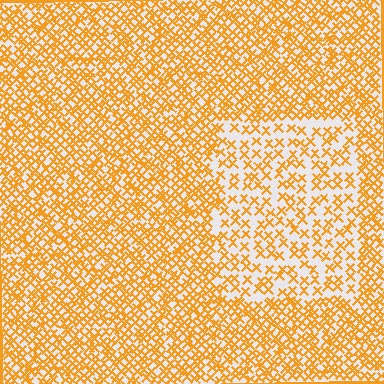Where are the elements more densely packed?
The elements are more densely packed outside the rectangle boundary.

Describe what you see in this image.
The image contains small orange elements arranged at two different densities. A rectangle-shaped region is visible where the elements are less densely packed than the surrounding area.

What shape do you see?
I see a rectangle.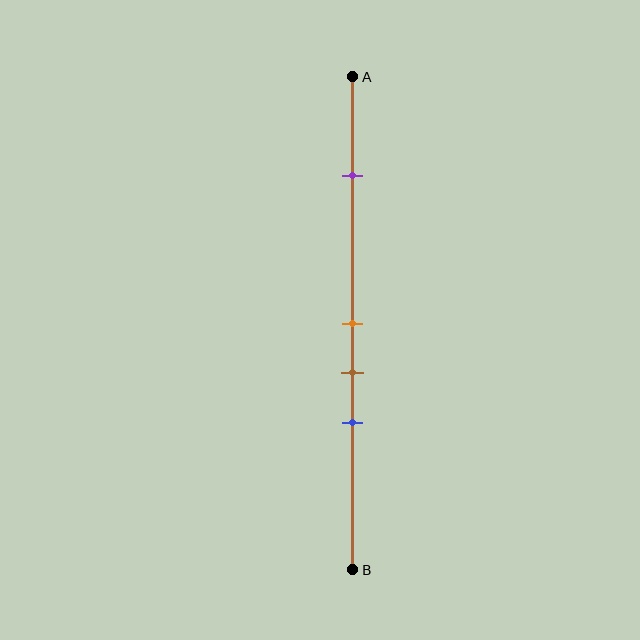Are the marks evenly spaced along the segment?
No, the marks are not evenly spaced.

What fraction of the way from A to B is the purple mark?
The purple mark is approximately 20% (0.2) of the way from A to B.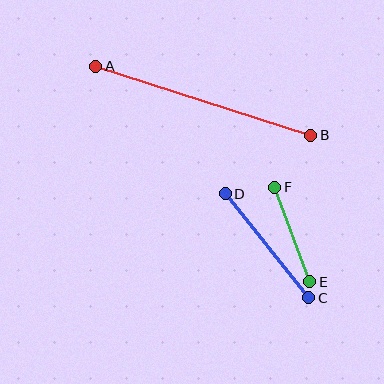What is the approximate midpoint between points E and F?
The midpoint is at approximately (292, 234) pixels.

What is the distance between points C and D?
The distance is approximately 133 pixels.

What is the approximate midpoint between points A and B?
The midpoint is at approximately (203, 101) pixels.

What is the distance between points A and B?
The distance is approximately 226 pixels.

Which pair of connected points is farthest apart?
Points A and B are farthest apart.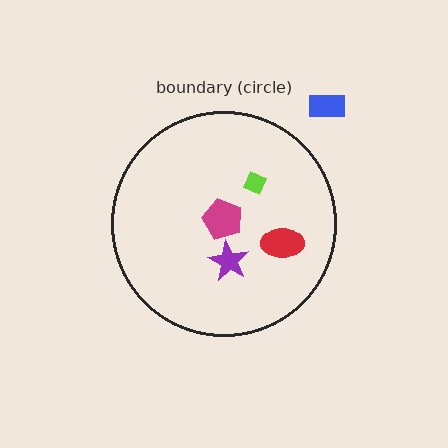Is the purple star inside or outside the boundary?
Inside.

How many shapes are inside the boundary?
4 inside, 1 outside.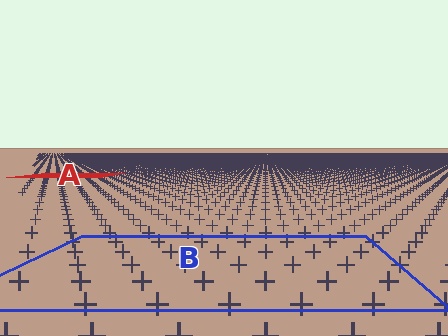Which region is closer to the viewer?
Region B is closer. The texture elements there are larger and more spread out.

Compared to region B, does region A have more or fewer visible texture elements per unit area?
Region A has more texture elements per unit area — they are packed more densely because it is farther away.